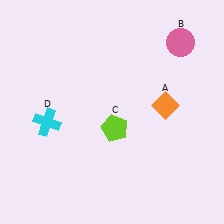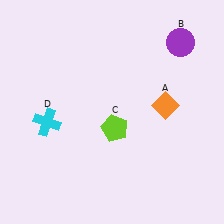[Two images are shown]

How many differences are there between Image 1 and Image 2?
There is 1 difference between the two images.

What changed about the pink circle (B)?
In Image 1, B is pink. In Image 2, it changed to purple.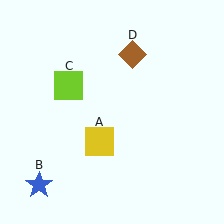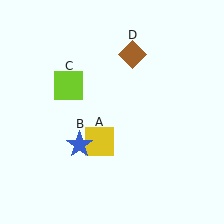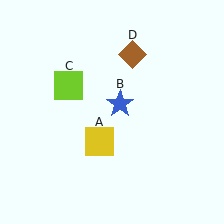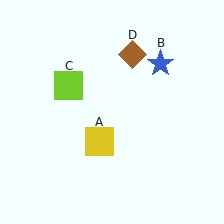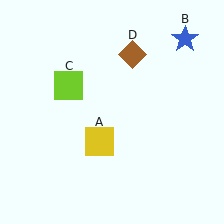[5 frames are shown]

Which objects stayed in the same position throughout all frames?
Yellow square (object A) and lime square (object C) and brown diamond (object D) remained stationary.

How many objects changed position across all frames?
1 object changed position: blue star (object B).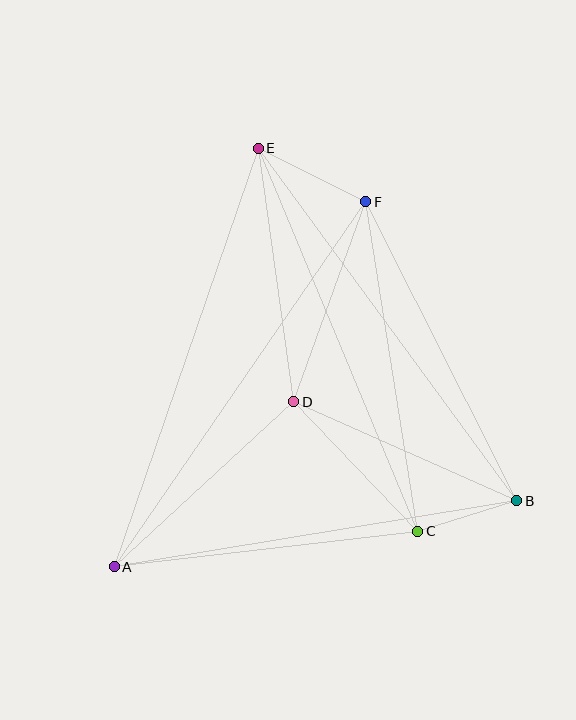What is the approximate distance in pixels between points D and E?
The distance between D and E is approximately 256 pixels.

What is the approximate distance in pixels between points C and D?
The distance between C and D is approximately 179 pixels.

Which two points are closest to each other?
Points B and C are closest to each other.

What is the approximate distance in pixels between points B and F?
The distance between B and F is approximately 335 pixels.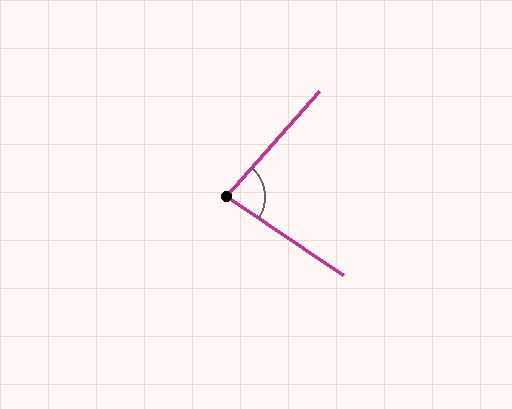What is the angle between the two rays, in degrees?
Approximately 83 degrees.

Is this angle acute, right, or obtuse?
It is acute.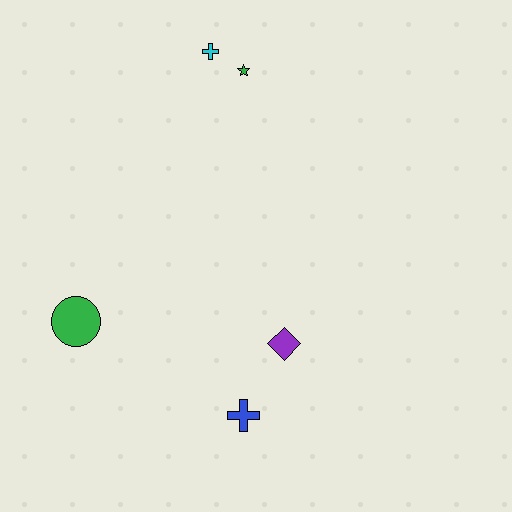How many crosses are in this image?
There are 2 crosses.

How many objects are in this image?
There are 5 objects.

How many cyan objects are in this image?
There is 1 cyan object.